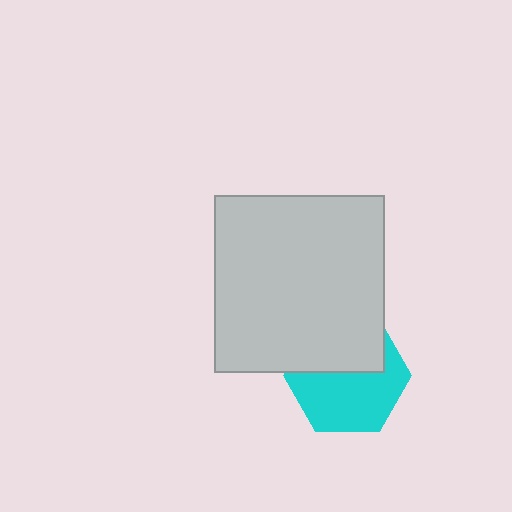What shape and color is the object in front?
The object in front is a light gray rectangle.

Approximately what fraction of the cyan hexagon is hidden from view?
Roughly 42% of the cyan hexagon is hidden behind the light gray rectangle.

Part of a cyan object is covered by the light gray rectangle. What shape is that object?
It is a hexagon.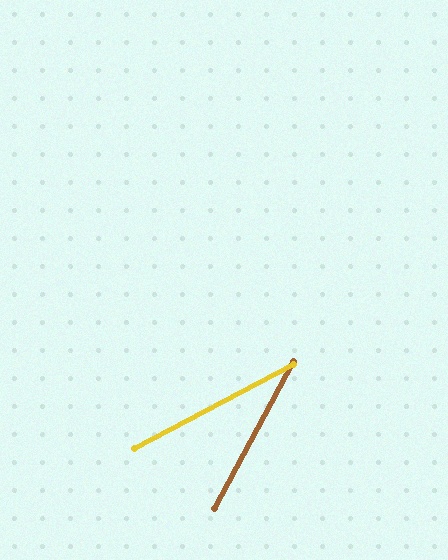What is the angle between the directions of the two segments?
Approximately 34 degrees.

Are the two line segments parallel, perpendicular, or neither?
Neither parallel nor perpendicular — they differ by about 34°.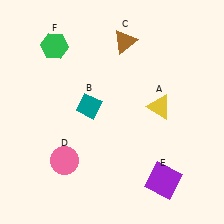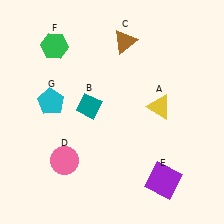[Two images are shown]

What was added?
A cyan pentagon (G) was added in Image 2.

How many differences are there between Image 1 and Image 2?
There is 1 difference between the two images.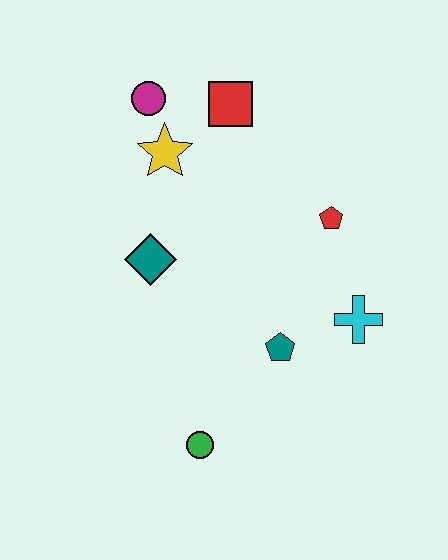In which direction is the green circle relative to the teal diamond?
The green circle is below the teal diamond.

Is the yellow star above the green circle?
Yes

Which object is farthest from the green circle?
The magenta circle is farthest from the green circle.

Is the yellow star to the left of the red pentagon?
Yes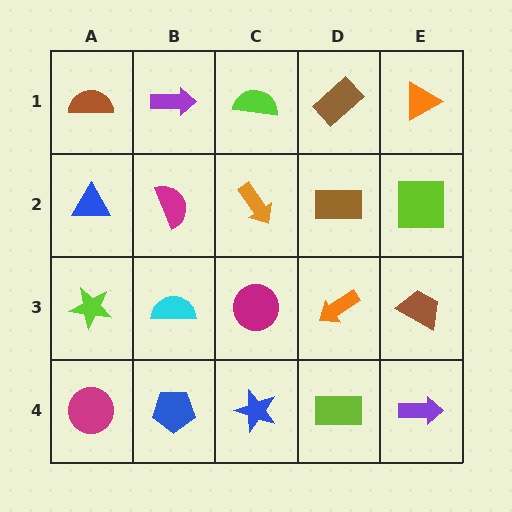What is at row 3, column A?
A lime star.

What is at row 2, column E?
A lime square.